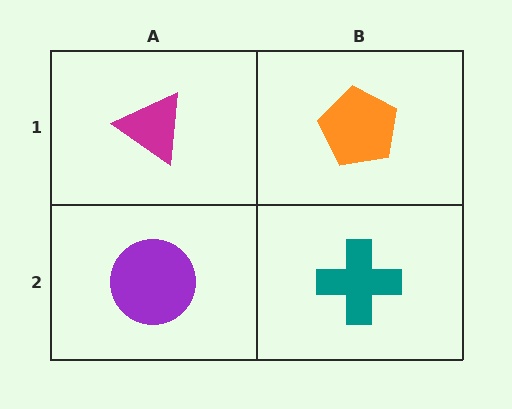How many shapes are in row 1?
2 shapes.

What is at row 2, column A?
A purple circle.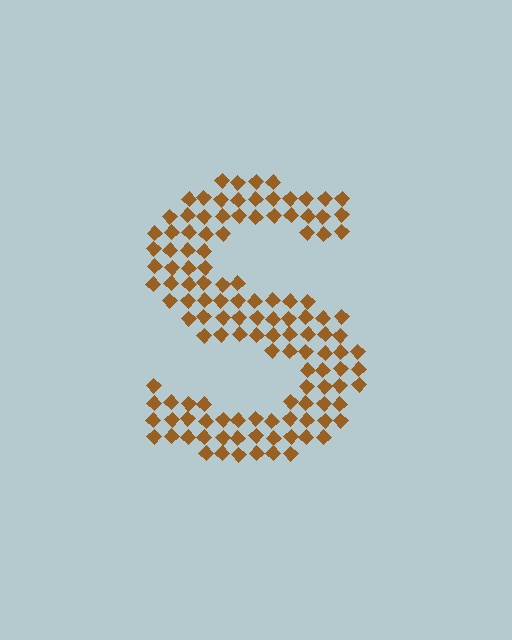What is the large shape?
The large shape is the letter S.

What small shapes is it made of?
It is made of small diamonds.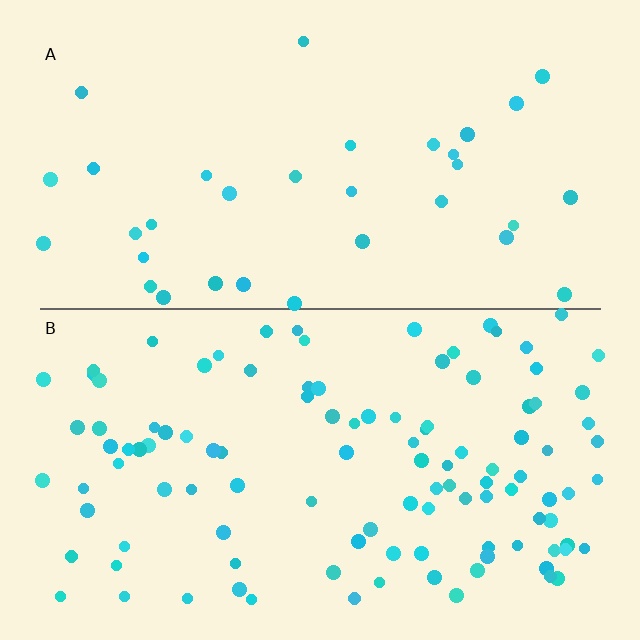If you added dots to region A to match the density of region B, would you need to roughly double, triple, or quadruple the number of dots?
Approximately triple.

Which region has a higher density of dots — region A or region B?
B (the bottom).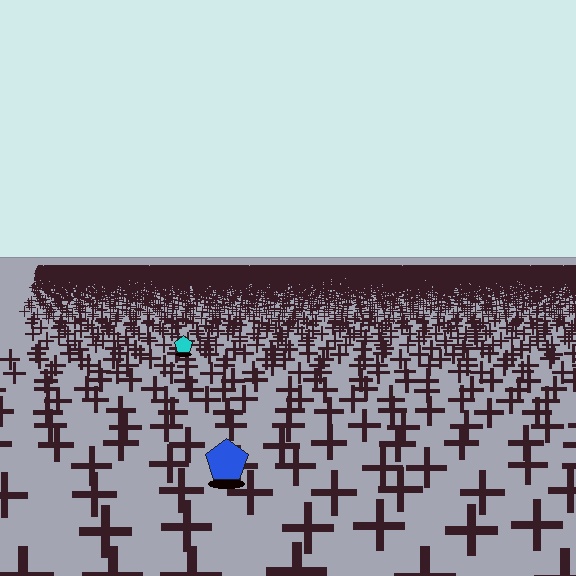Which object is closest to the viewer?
The blue pentagon is closest. The texture marks near it are larger and more spread out.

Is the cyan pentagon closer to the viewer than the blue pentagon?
No. The blue pentagon is closer — you can tell from the texture gradient: the ground texture is coarser near it.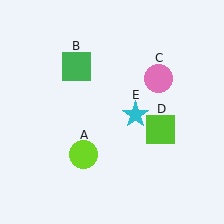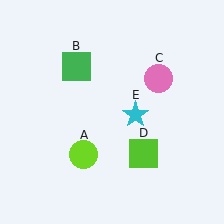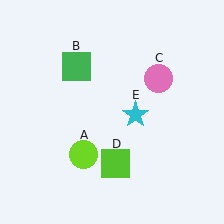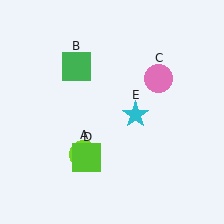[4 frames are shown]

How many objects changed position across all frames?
1 object changed position: lime square (object D).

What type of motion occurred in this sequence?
The lime square (object D) rotated clockwise around the center of the scene.